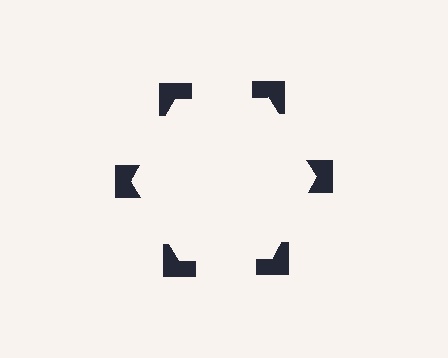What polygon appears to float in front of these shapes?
An illusory hexagon — its edges are inferred from the aligned wedge cuts in the notched squares, not physically drawn.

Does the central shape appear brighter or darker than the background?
It typically appears slightly brighter than the background, even though no actual brightness change is drawn.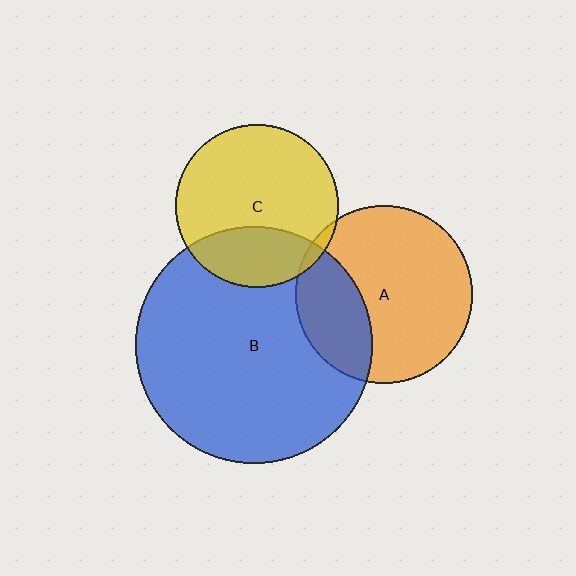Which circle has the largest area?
Circle B (blue).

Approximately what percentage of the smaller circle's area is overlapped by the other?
Approximately 5%.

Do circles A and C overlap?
Yes.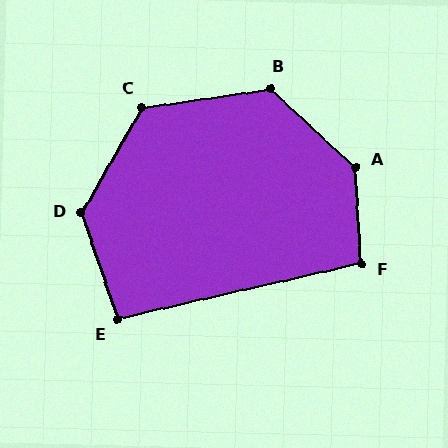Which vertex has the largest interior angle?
A, at approximately 136 degrees.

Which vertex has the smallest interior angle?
E, at approximately 96 degrees.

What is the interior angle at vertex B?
Approximately 129 degrees (obtuse).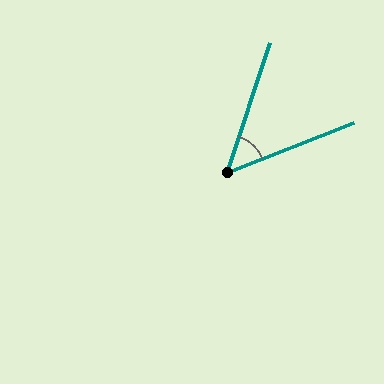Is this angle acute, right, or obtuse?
It is acute.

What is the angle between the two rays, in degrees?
Approximately 50 degrees.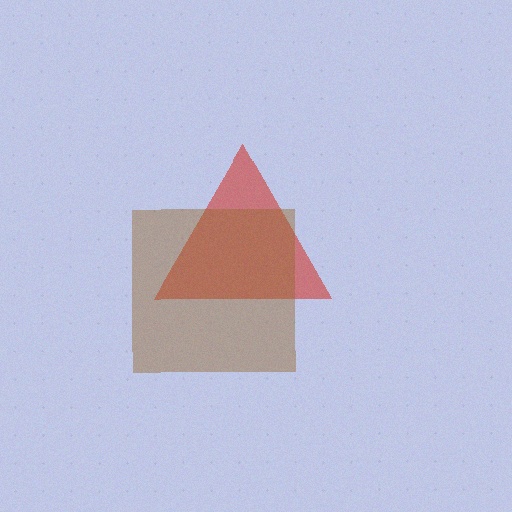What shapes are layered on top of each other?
The layered shapes are: a red triangle, a brown square.